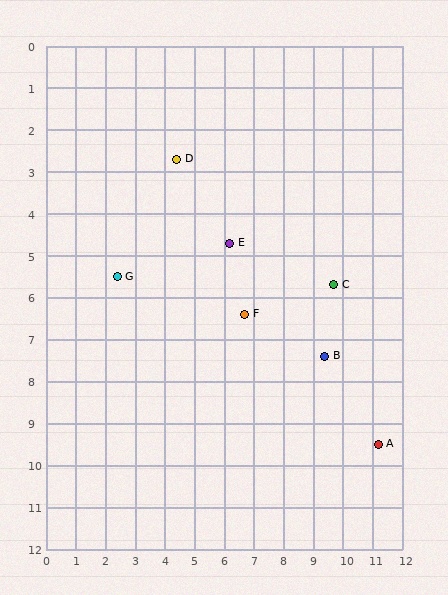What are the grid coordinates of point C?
Point C is at approximately (9.7, 5.7).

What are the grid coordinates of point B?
Point B is at approximately (9.4, 7.4).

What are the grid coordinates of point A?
Point A is at approximately (11.2, 9.5).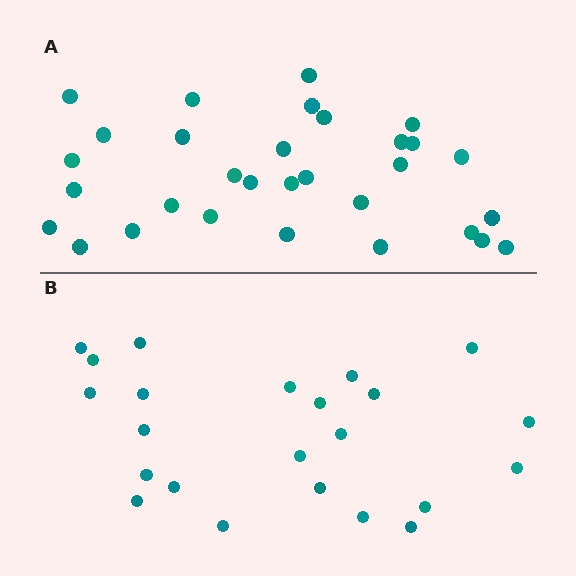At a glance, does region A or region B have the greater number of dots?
Region A (the top region) has more dots.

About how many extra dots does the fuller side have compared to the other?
Region A has roughly 8 or so more dots than region B.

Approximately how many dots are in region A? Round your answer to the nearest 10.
About 30 dots. (The exact count is 31, which rounds to 30.)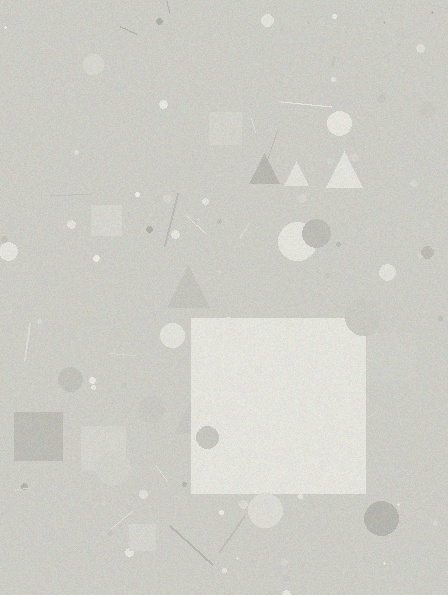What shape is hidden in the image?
A square is hidden in the image.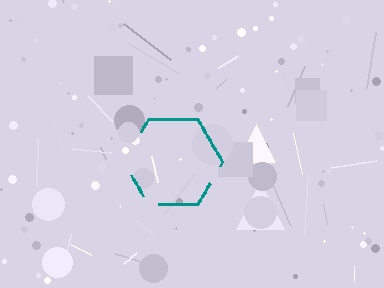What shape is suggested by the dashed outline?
The dashed outline suggests a hexagon.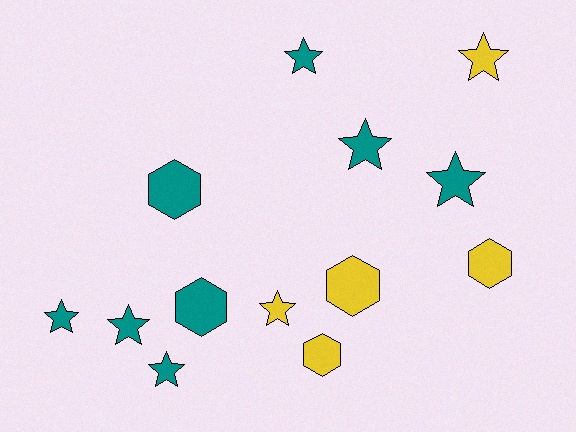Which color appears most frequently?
Teal, with 8 objects.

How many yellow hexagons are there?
There are 3 yellow hexagons.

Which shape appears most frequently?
Star, with 8 objects.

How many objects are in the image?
There are 13 objects.